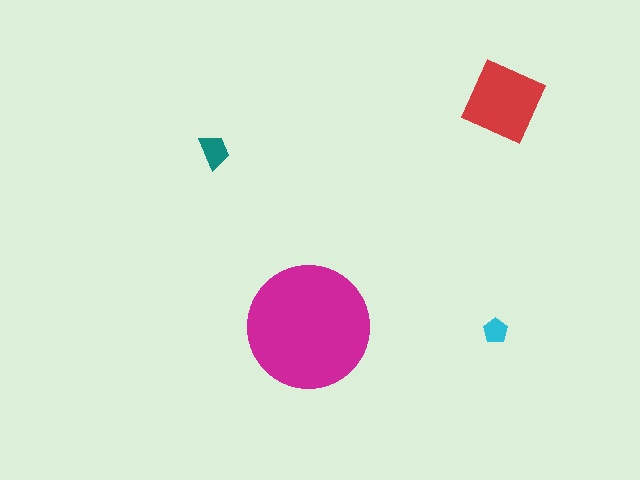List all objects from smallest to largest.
The cyan pentagon, the teal trapezoid, the red diamond, the magenta circle.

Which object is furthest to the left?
The teal trapezoid is leftmost.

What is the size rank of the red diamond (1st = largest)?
2nd.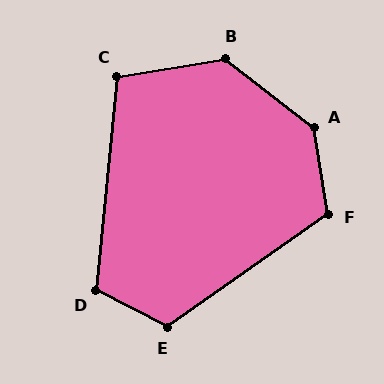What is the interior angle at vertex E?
Approximately 118 degrees (obtuse).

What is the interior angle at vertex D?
Approximately 112 degrees (obtuse).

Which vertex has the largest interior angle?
A, at approximately 137 degrees.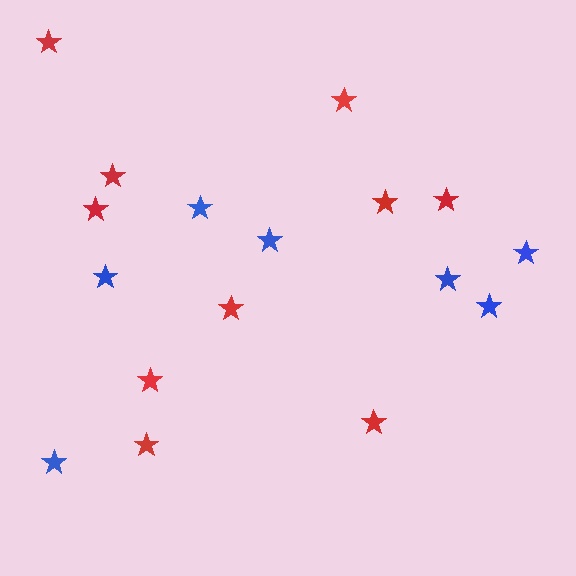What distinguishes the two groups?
There are 2 groups: one group of red stars (10) and one group of blue stars (7).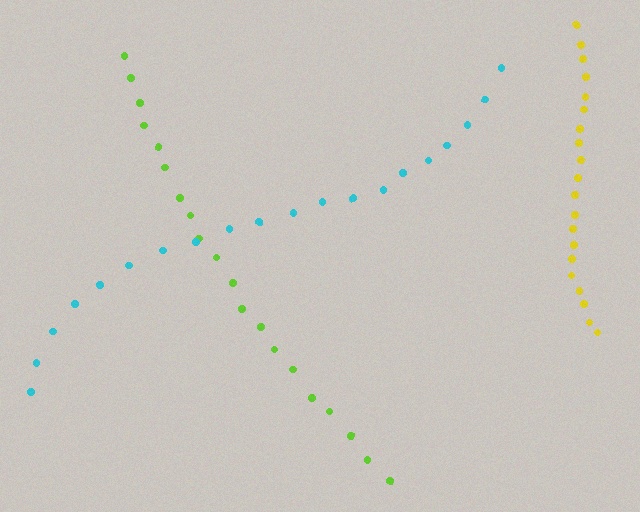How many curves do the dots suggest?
There are 3 distinct paths.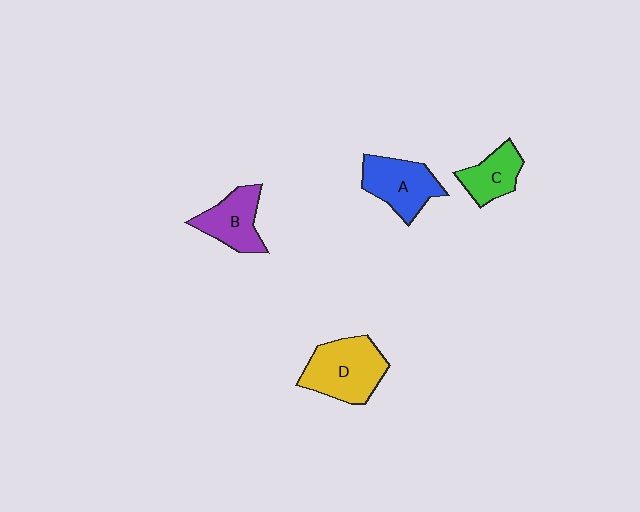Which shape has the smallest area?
Shape C (green).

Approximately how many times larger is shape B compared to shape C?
Approximately 1.2 times.